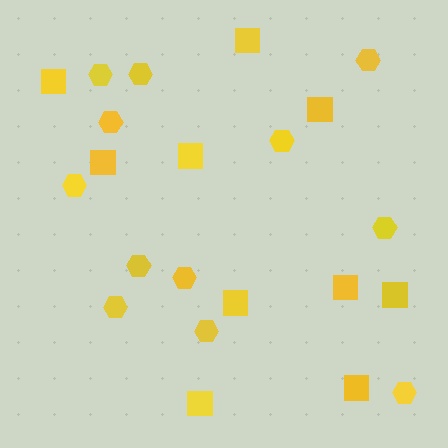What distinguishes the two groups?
There are 2 groups: one group of hexagons (12) and one group of squares (10).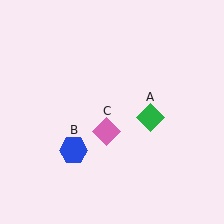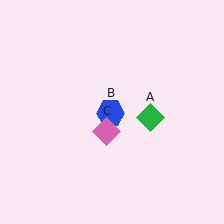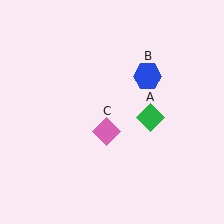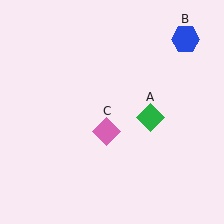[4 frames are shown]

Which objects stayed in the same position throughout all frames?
Green diamond (object A) and pink diamond (object C) remained stationary.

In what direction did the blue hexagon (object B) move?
The blue hexagon (object B) moved up and to the right.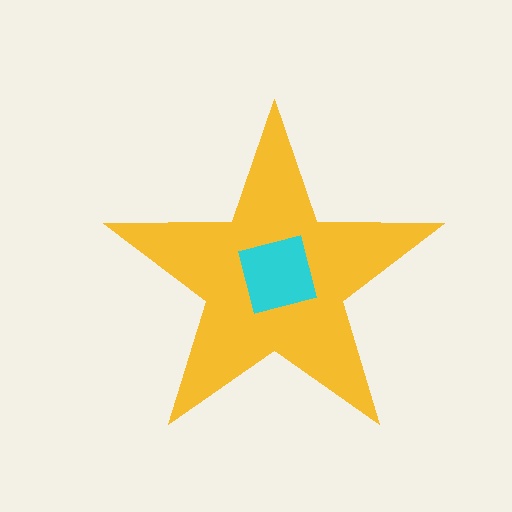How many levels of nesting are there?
2.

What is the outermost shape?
The yellow star.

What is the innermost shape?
The cyan square.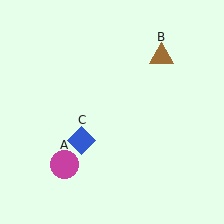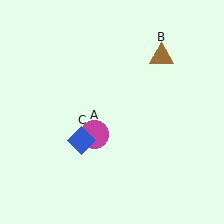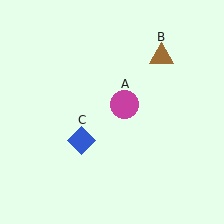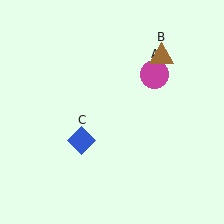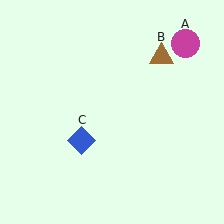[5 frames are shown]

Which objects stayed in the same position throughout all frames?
Brown triangle (object B) and blue diamond (object C) remained stationary.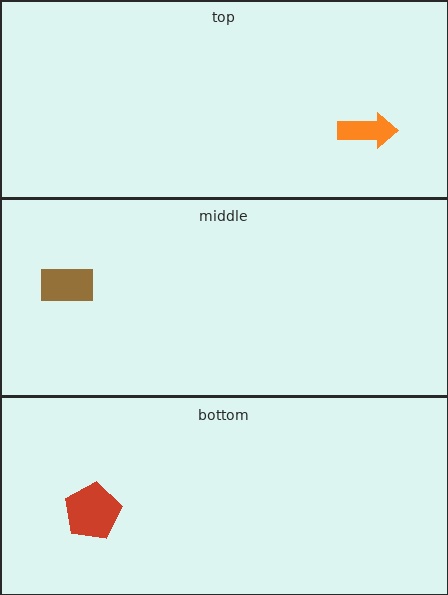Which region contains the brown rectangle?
The middle region.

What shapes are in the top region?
The orange arrow.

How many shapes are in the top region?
1.